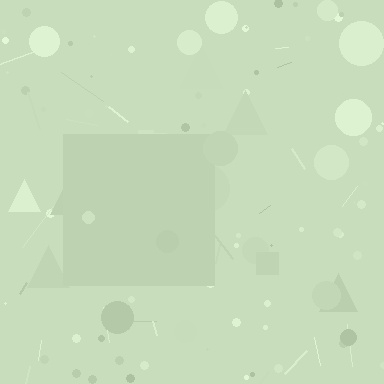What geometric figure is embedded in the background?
A square is embedded in the background.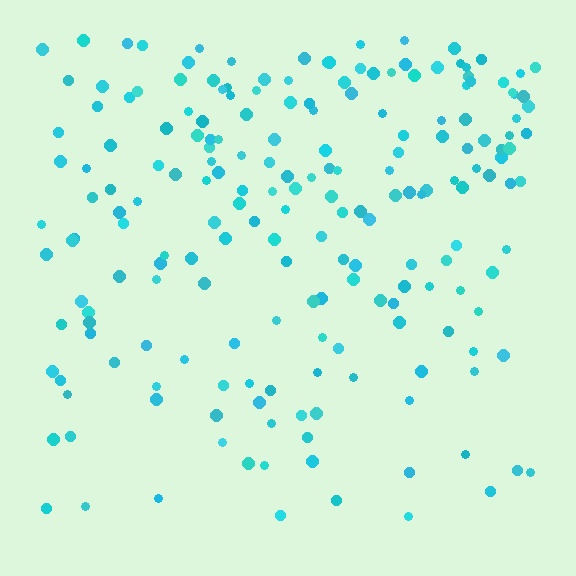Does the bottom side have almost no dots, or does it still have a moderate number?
Still a moderate number, just noticeably fewer than the top.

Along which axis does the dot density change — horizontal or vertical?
Vertical.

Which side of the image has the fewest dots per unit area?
The bottom.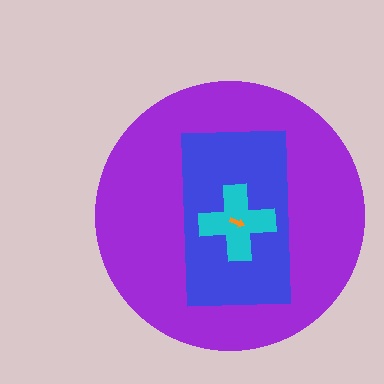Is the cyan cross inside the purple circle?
Yes.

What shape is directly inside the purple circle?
The blue rectangle.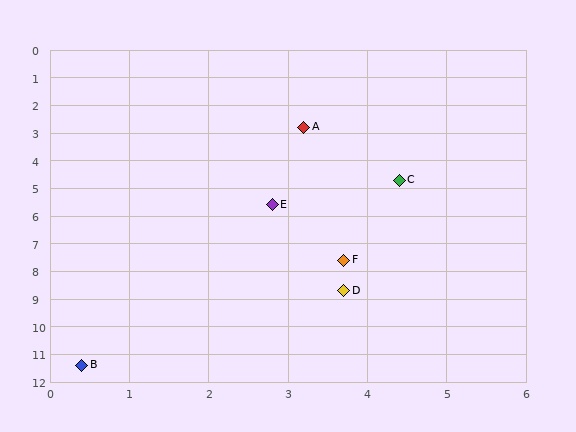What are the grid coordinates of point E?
Point E is at approximately (2.8, 5.6).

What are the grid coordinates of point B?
Point B is at approximately (0.4, 11.4).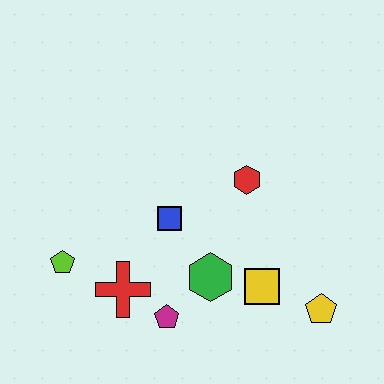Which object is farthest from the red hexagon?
The lime pentagon is farthest from the red hexagon.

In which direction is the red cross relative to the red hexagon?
The red cross is to the left of the red hexagon.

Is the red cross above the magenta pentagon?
Yes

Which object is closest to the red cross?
The magenta pentagon is closest to the red cross.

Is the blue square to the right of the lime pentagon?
Yes